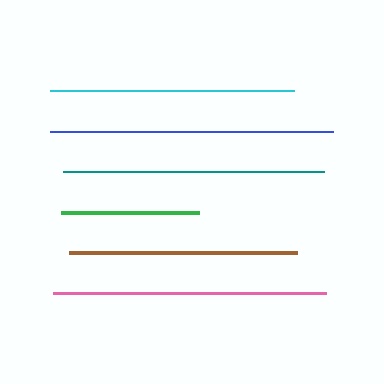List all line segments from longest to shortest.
From longest to shortest: blue, pink, teal, cyan, brown, green.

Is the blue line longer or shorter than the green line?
The blue line is longer than the green line.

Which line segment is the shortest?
The green line is the shortest at approximately 138 pixels.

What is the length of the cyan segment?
The cyan segment is approximately 244 pixels long.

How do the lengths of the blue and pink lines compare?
The blue and pink lines are approximately the same length.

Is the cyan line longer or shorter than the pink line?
The pink line is longer than the cyan line.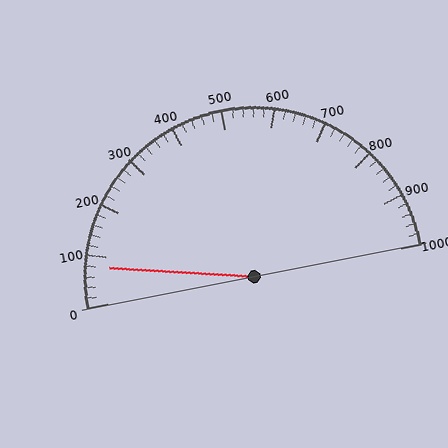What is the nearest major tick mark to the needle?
The nearest major tick mark is 100.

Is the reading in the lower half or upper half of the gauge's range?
The reading is in the lower half of the range (0 to 1000).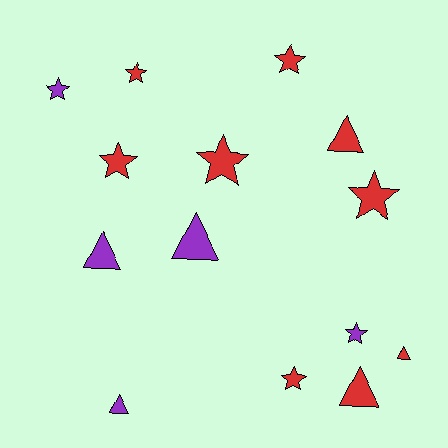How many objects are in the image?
There are 14 objects.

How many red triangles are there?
There are 3 red triangles.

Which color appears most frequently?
Red, with 9 objects.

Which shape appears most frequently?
Star, with 8 objects.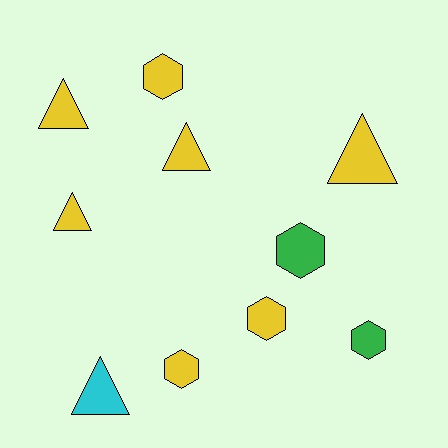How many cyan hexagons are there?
There are no cyan hexagons.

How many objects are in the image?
There are 10 objects.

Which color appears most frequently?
Yellow, with 7 objects.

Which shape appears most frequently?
Triangle, with 5 objects.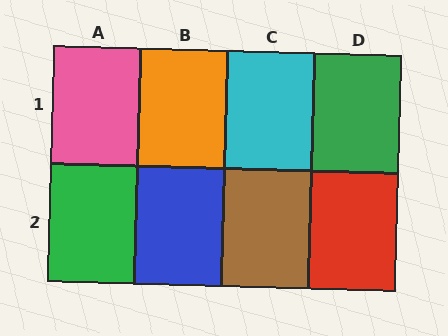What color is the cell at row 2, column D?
Red.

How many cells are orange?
1 cell is orange.